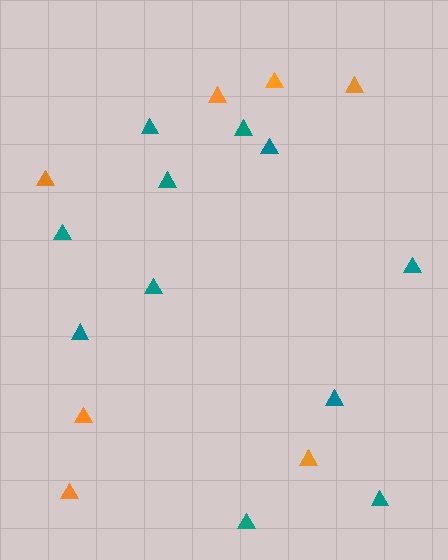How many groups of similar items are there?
There are 2 groups: one group of orange triangles (7) and one group of teal triangles (11).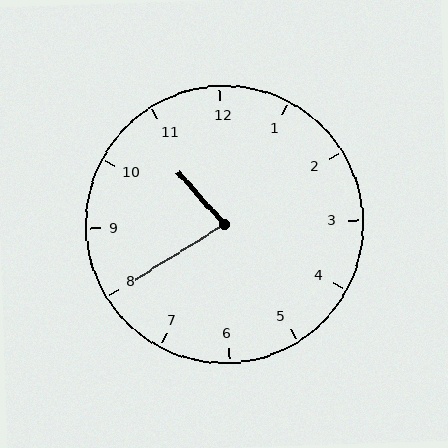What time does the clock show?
10:40.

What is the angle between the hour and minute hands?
Approximately 80 degrees.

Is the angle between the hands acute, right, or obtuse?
It is acute.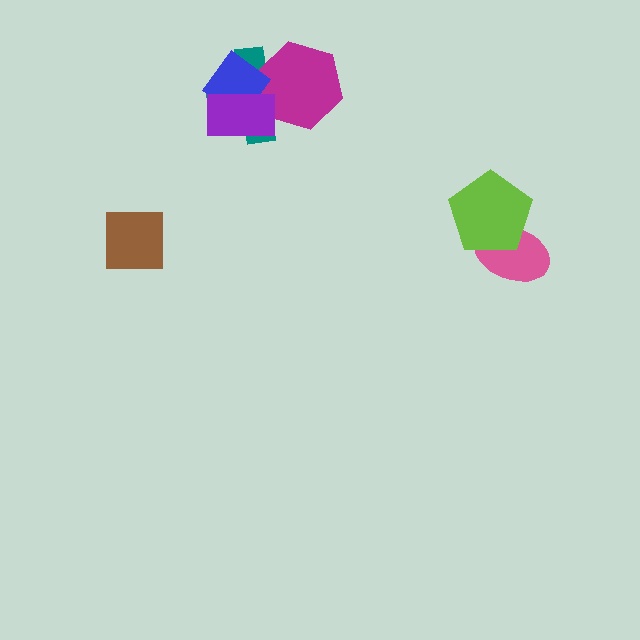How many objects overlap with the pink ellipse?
1 object overlaps with the pink ellipse.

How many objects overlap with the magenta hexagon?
3 objects overlap with the magenta hexagon.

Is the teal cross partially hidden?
Yes, it is partially covered by another shape.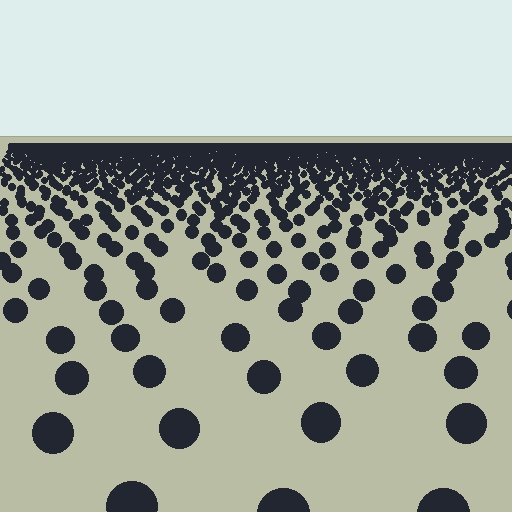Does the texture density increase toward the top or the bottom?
Density increases toward the top.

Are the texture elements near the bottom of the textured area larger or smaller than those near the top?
Larger. Near the bottom, elements are closer to the viewer and appear at a bigger on-screen size.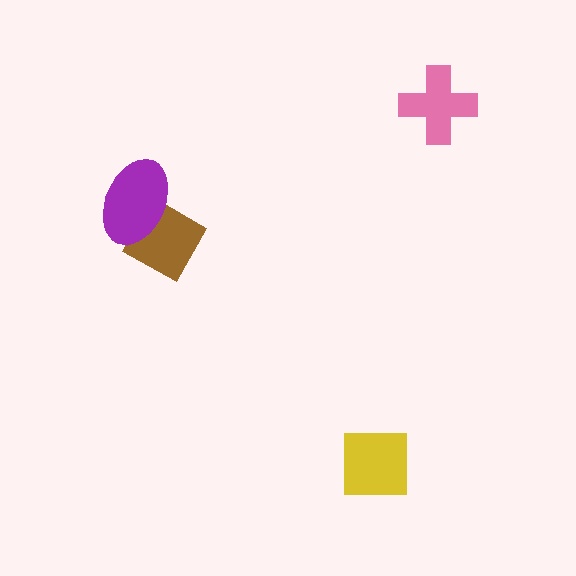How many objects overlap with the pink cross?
0 objects overlap with the pink cross.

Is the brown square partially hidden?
Yes, it is partially covered by another shape.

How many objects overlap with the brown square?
1 object overlaps with the brown square.